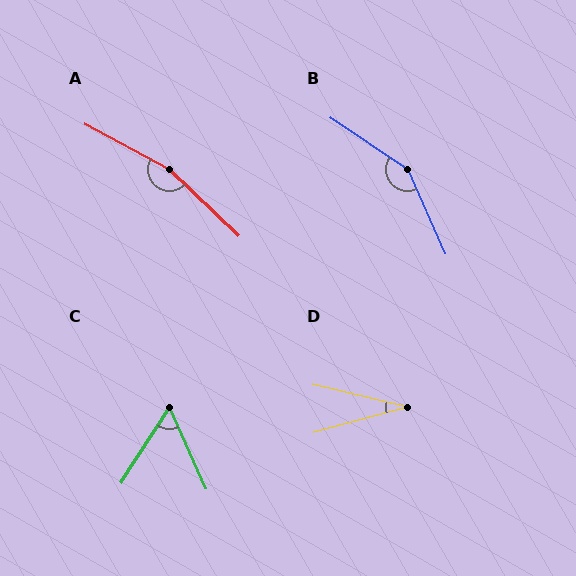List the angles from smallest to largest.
D (29°), C (57°), B (147°), A (165°).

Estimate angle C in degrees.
Approximately 57 degrees.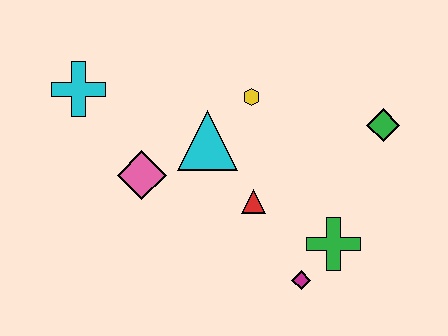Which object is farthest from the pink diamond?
The green diamond is farthest from the pink diamond.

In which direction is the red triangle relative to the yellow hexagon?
The red triangle is below the yellow hexagon.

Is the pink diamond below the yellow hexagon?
Yes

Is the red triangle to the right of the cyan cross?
Yes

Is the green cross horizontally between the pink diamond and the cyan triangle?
No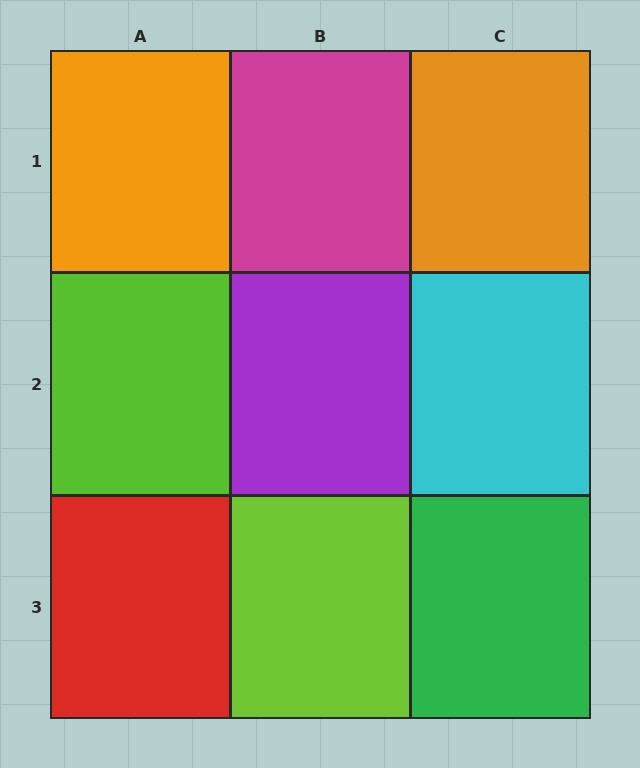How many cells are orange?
2 cells are orange.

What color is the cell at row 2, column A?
Lime.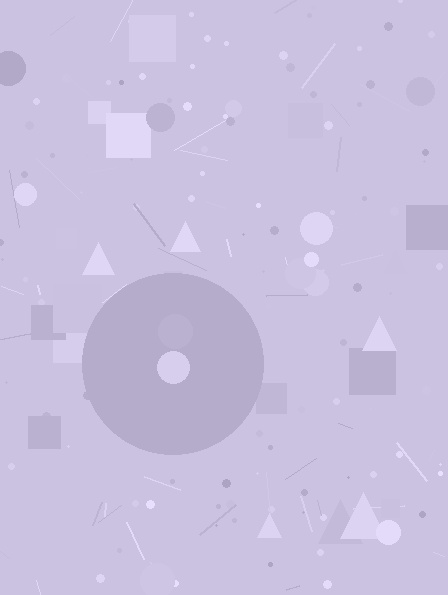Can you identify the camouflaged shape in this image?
The camouflaged shape is a circle.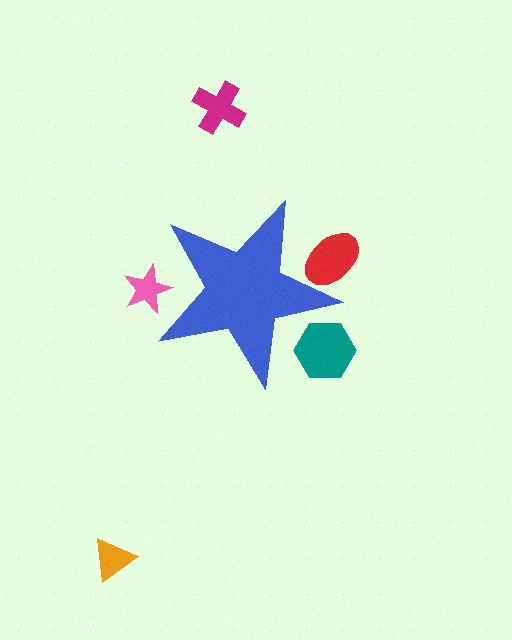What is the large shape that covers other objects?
A blue star.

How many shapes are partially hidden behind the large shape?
3 shapes are partially hidden.